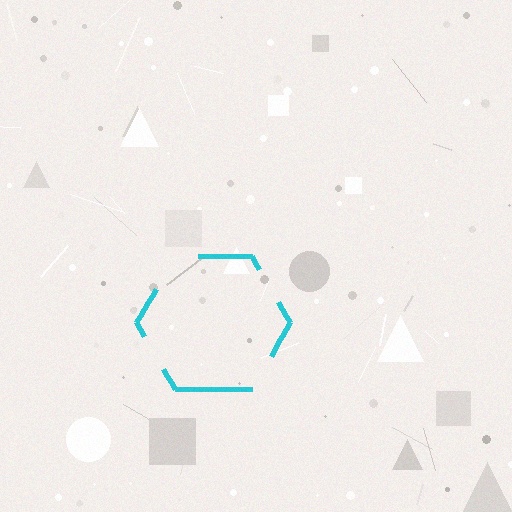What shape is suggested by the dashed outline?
The dashed outline suggests a hexagon.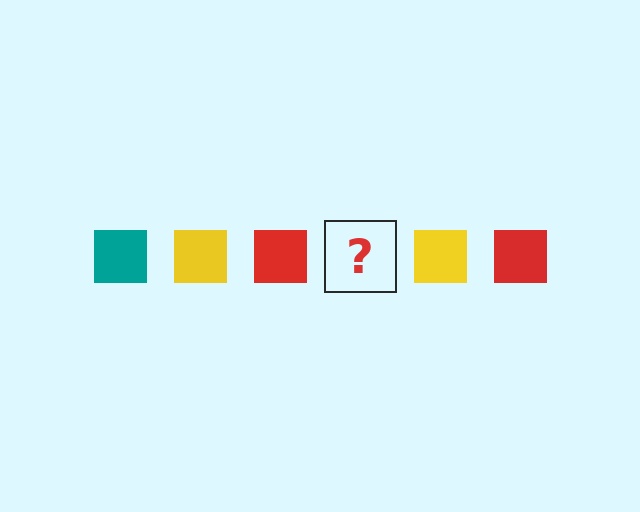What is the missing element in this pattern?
The missing element is a teal square.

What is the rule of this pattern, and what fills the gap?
The rule is that the pattern cycles through teal, yellow, red squares. The gap should be filled with a teal square.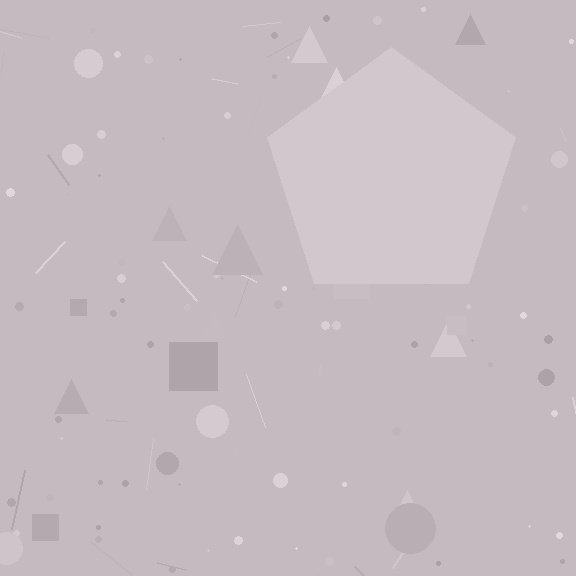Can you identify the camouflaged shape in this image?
The camouflaged shape is a pentagon.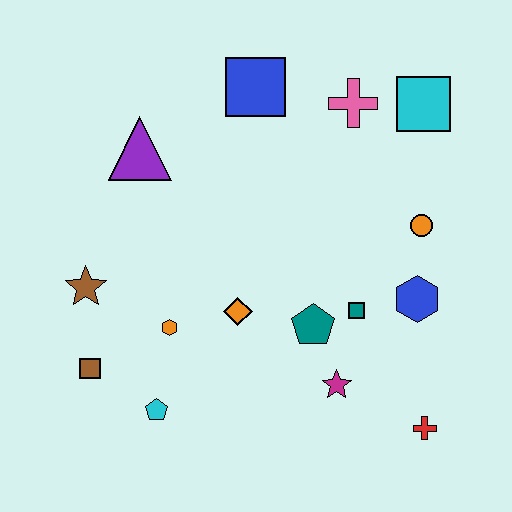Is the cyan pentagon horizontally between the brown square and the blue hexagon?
Yes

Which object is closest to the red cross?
The magenta star is closest to the red cross.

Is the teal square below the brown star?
Yes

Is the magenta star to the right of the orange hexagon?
Yes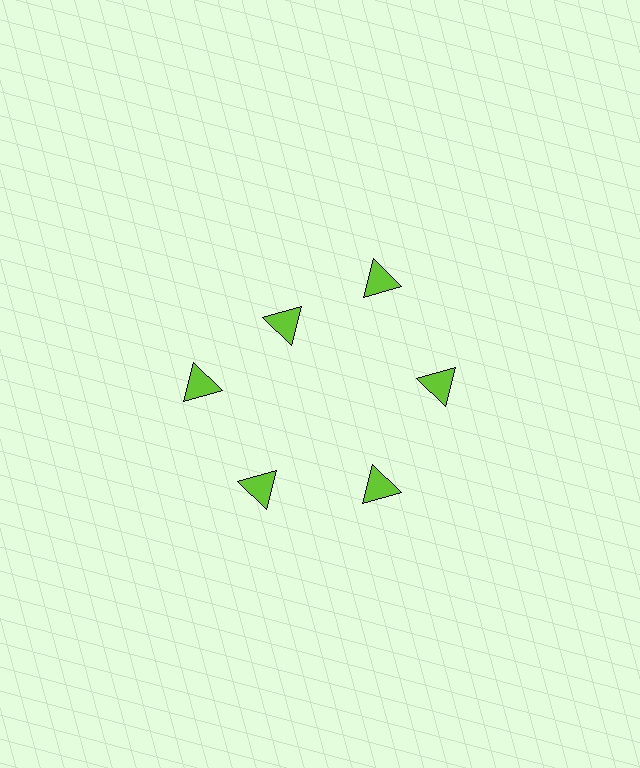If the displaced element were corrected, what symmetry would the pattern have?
It would have 6-fold rotational symmetry — the pattern would map onto itself every 60 degrees.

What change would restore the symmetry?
The symmetry would be restored by moving it outward, back onto the ring so that all 6 triangles sit at equal angles and equal distance from the center.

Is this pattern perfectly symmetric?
No. The 6 lime triangles are arranged in a ring, but one element near the 11 o'clock position is pulled inward toward the center, breaking the 6-fold rotational symmetry.